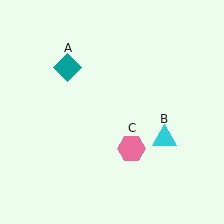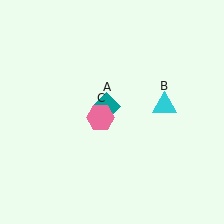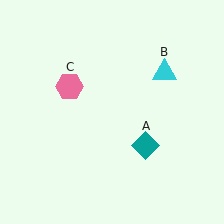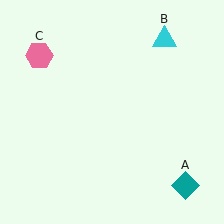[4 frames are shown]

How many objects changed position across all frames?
3 objects changed position: teal diamond (object A), cyan triangle (object B), pink hexagon (object C).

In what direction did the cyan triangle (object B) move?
The cyan triangle (object B) moved up.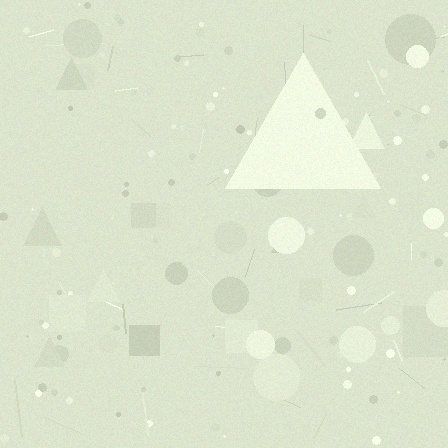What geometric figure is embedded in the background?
A triangle is embedded in the background.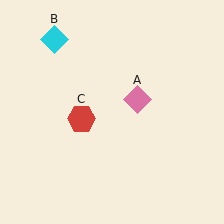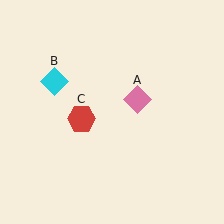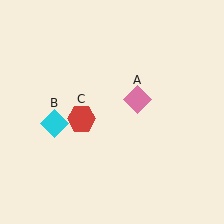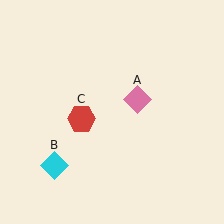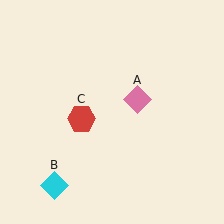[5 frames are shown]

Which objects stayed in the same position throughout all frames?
Pink diamond (object A) and red hexagon (object C) remained stationary.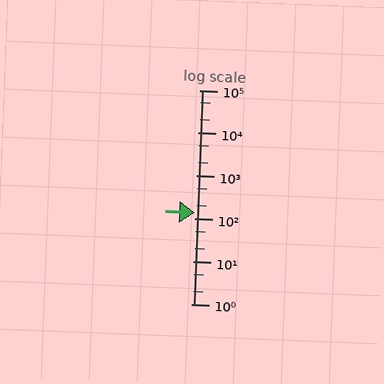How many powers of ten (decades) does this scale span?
The scale spans 5 decades, from 1 to 100000.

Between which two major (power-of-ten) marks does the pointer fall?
The pointer is between 100 and 1000.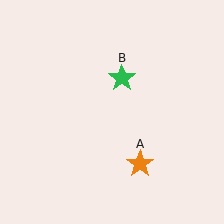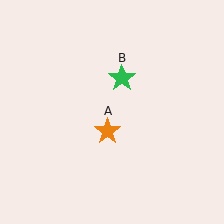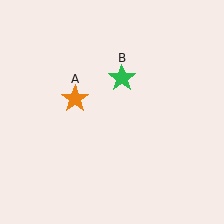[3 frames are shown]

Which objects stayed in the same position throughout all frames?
Green star (object B) remained stationary.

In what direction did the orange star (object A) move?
The orange star (object A) moved up and to the left.